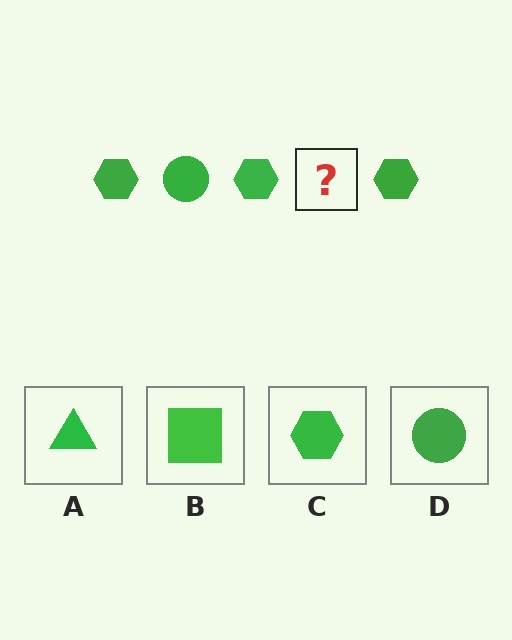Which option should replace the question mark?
Option D.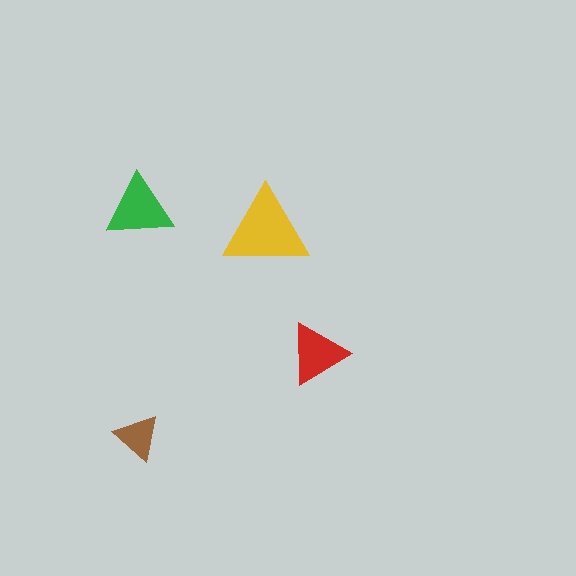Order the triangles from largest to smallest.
the yellow one, the green one, the red one, the brown one.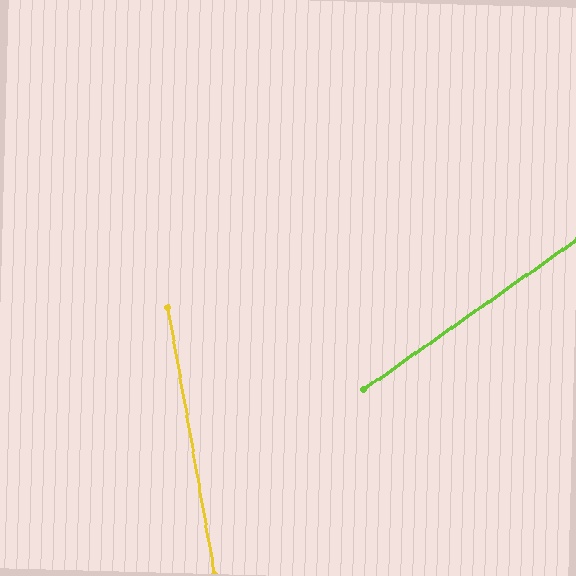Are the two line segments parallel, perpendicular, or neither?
Neither parallel nor perpendicular — they differ by about 65°.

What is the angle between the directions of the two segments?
Approximately 65 degrees.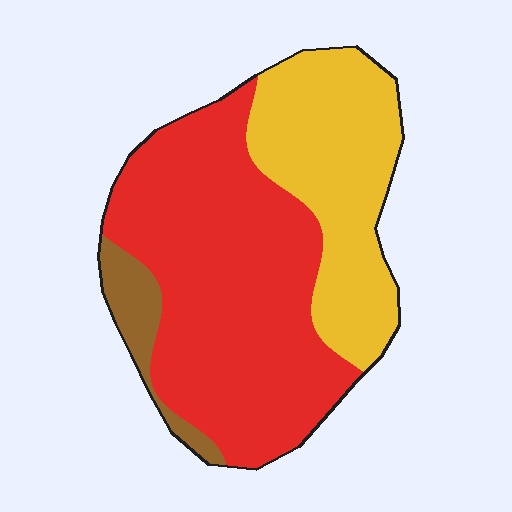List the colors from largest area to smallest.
From largest to smallest: red, yellow, brown.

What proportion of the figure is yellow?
Yellow takes up about one third (1/3) of the figure.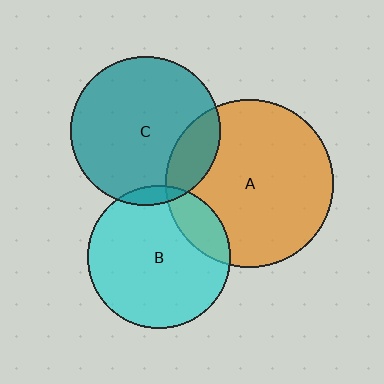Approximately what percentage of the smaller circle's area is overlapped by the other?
Approximately 15%.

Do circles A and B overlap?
Yes.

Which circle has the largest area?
Circle A (orange).